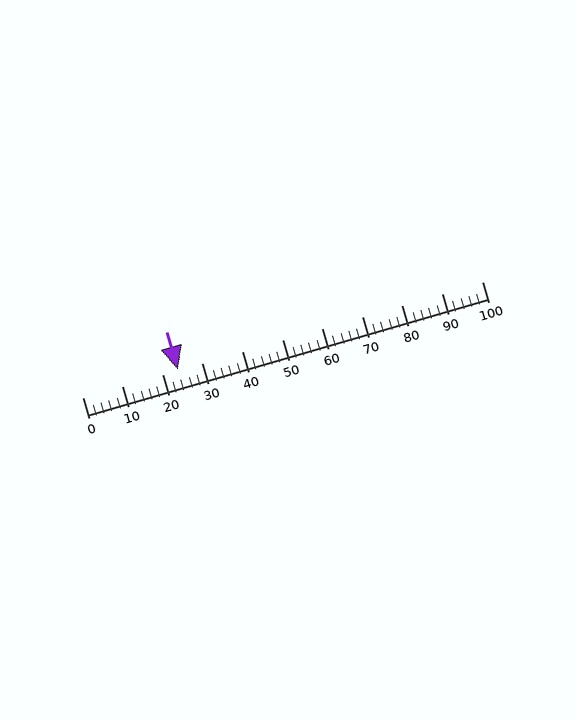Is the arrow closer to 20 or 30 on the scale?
The arrow is closer to 20.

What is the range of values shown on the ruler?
The ruler shows values from 0 to 100.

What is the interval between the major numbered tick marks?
The major tick marks are spaced 10 units apart.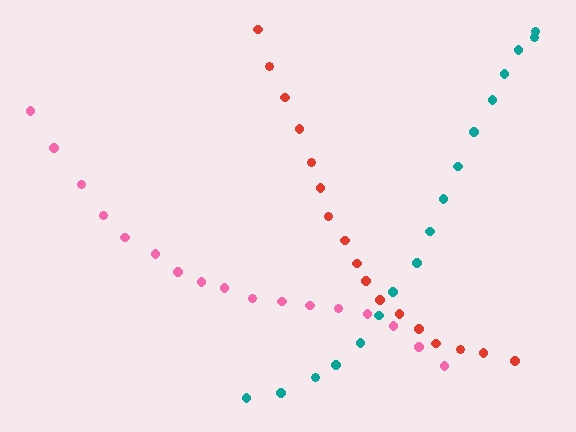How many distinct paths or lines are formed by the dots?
There are 3 distinct paths.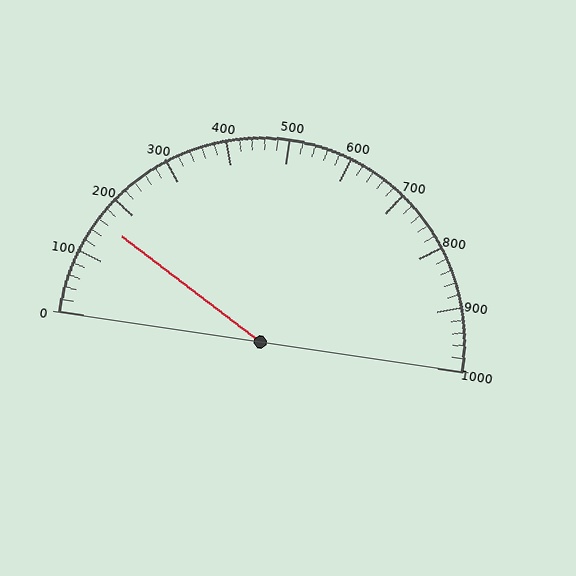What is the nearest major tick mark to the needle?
The nearest major tick mark is 200.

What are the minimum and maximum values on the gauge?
The gauge ranges from 0 to 1000.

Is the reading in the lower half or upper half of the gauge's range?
The reading is in the lower half of the range (0 to 1000).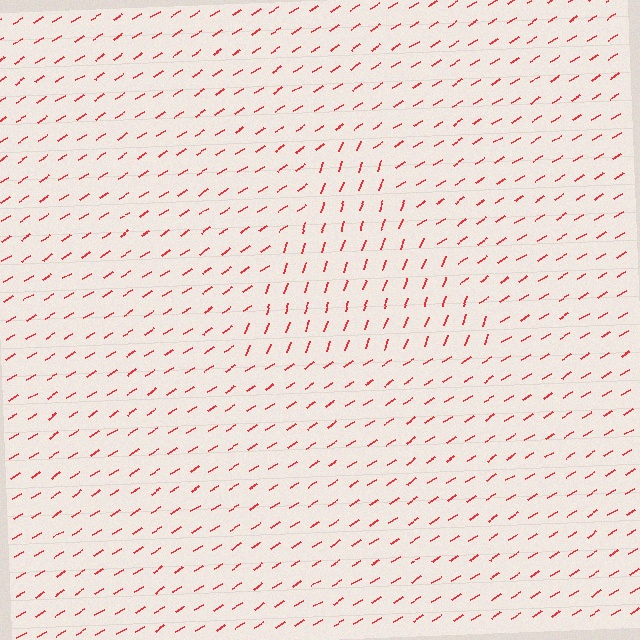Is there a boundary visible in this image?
Yes, there is a texture boundary formed by a change in line orientation.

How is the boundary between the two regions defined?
The boundary is defined purely by a change in line orientation (approximately 40 degrees difference). All lines are the same color and thickness.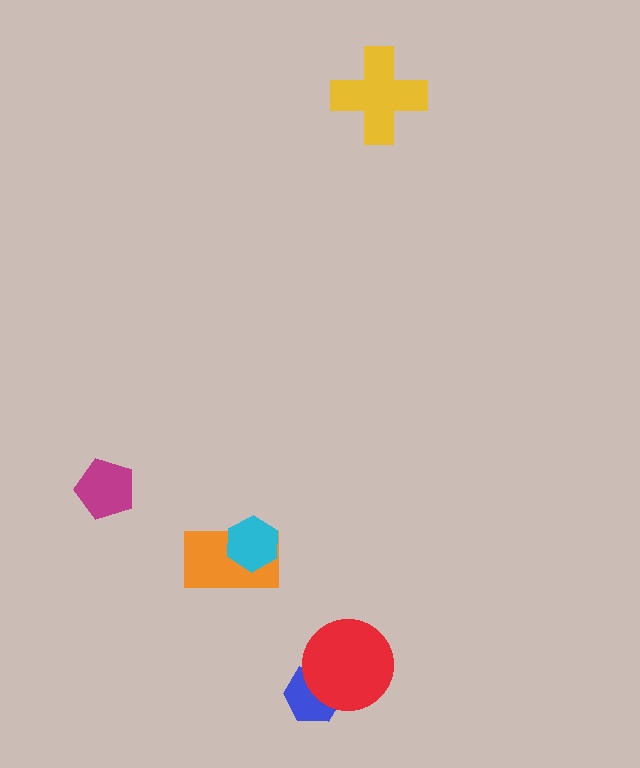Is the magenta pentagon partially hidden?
No, no other shape covers it.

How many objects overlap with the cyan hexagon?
1 object overlaps with the cyan hexagon.